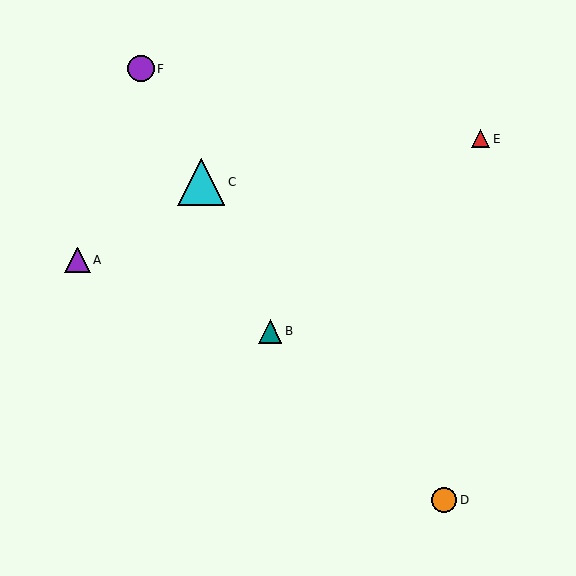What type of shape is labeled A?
Shape A is a purple triangle.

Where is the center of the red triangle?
The center of the red triangle is at (481, 139).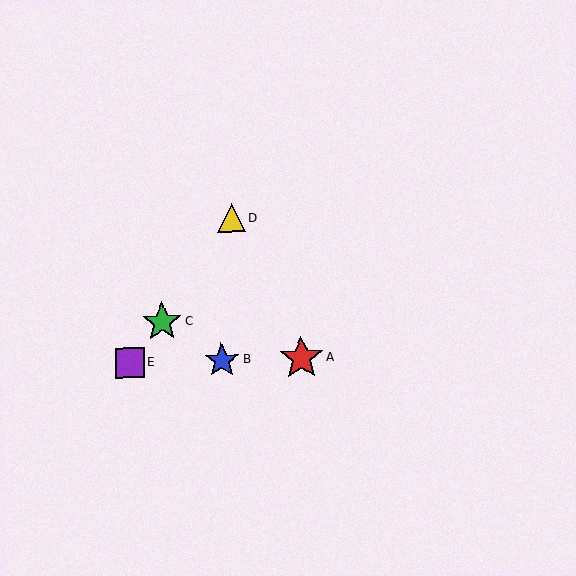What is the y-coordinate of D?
Object D is at y≈218.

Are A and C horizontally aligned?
No, A is at y≈358 and C is at y≈322.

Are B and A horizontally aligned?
Yes, both are at y≈360.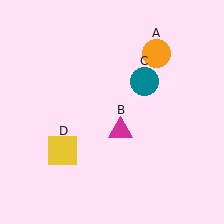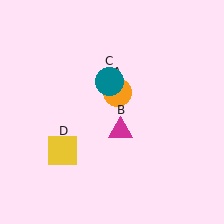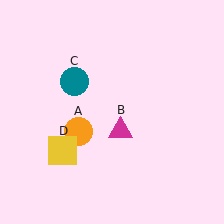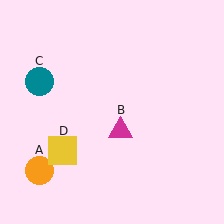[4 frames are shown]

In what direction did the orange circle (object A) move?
The orange circle (object A) moved down and to the left.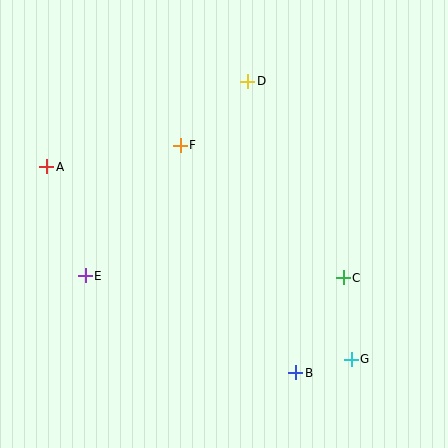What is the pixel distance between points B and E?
The distance between B and E is 232 pixels.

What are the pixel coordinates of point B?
Point B is at (296, 373).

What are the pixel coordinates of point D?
Point D is at (248, 81).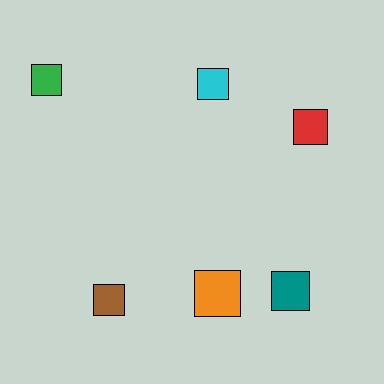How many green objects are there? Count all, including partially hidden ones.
There is 1 green object.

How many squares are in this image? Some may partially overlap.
There are 6 squares.